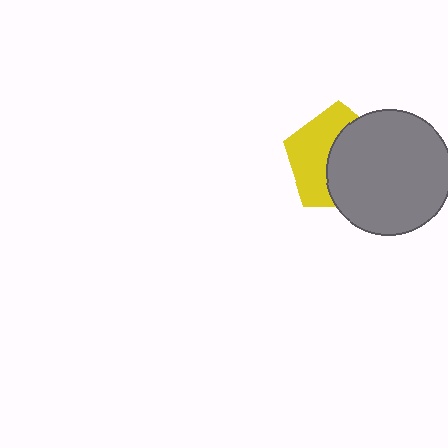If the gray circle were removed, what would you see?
You would see the complete yellow pentagon.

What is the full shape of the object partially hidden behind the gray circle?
The partially hidden object is a yellow pentagon.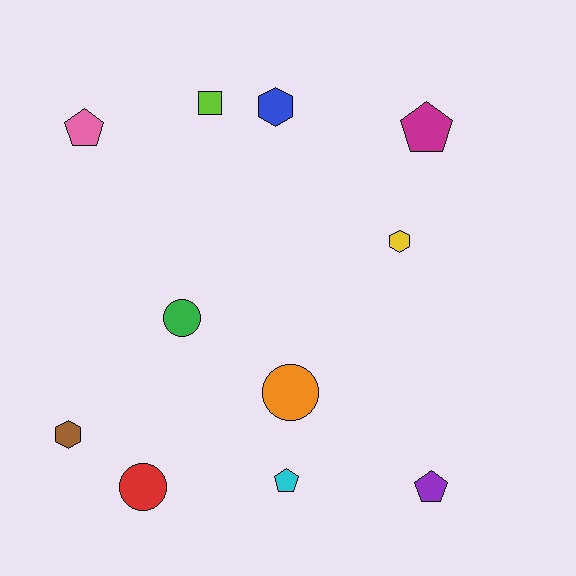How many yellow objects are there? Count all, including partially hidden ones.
There is 1 yellow object.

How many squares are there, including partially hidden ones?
There is 1 square.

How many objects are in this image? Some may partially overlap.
There are 11 objects.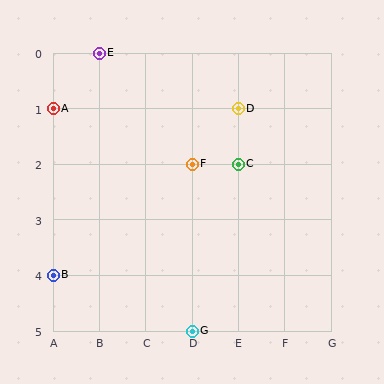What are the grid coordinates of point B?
Point B is at grid coordinates (A, 4).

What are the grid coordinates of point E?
Point E is at grid coordinates (B, 0).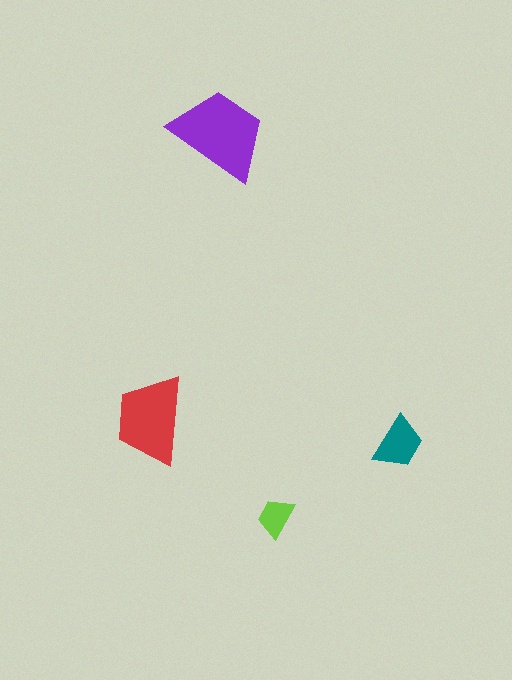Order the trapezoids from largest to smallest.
the purple one, the red one, the teal one, the lime one.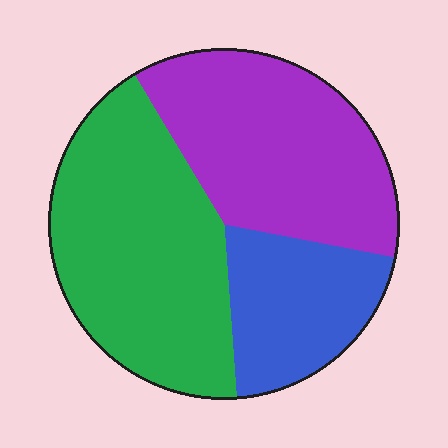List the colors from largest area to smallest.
From largest to smallest: green, purple, blue.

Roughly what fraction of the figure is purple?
Purple covers about 35% of the figure.